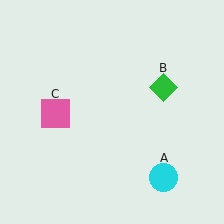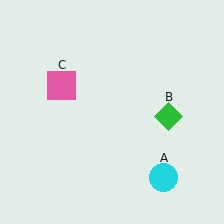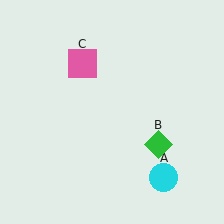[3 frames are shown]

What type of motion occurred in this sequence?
The green diamond (object B), pink square (object C) rotated clockwise around the center of the scene.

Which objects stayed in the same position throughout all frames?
Cyan circle (object A) remained stationary.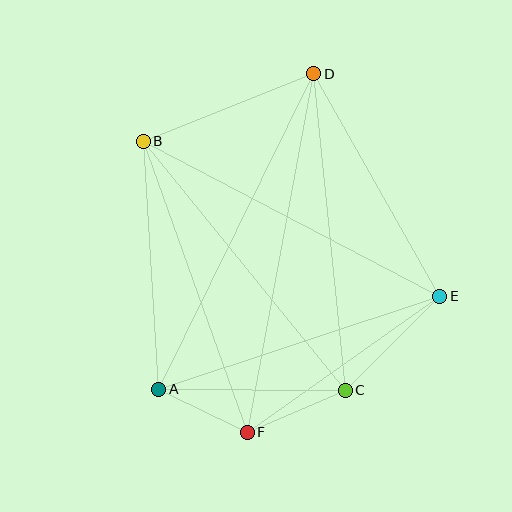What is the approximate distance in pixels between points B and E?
The distance between B and E is approximately 335 pixels.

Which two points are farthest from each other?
Points D and F are farthest from each other.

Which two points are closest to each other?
Points A and F are closest to each other.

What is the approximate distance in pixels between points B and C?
The distance between B and C is approximately 321 pixels.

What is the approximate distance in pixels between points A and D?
The distance between A and D is approximately 351 pixels.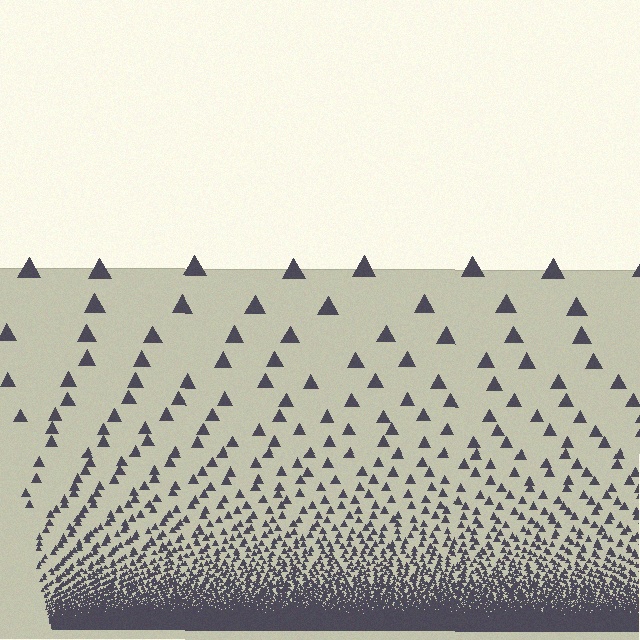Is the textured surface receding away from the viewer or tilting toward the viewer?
The surface appears to tilt toward the viewer. Texture elements get larger and sparser toward the top.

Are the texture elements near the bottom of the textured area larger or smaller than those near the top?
Smaller. The gradient is inverted — elements near the bottom are smaller and denser.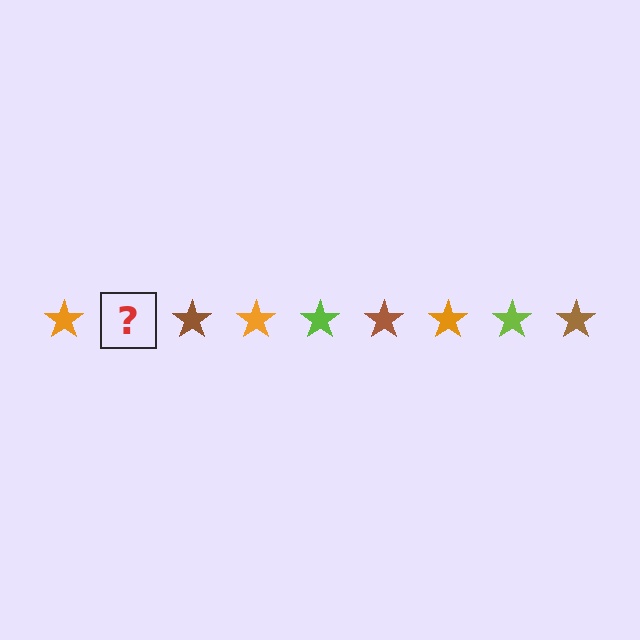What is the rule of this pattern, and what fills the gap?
The rule is that the pattern cycles through orange, lime, brown stars. The gap should be filled with a lime star.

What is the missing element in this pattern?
The missing element is a lime star.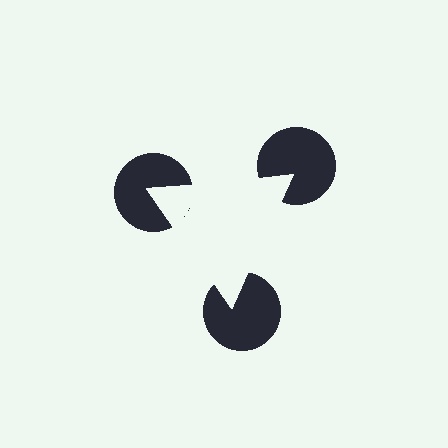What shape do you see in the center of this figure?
An illusory triangle — its edges are inferred from the aligned wedge cuts in the pac-man discs, not physically drawn.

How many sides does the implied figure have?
3 sides.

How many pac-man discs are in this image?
There are 3 — one at each vertex of the illusory triangle.